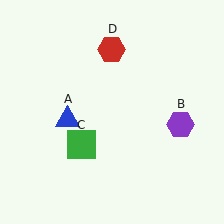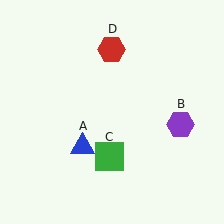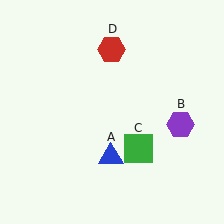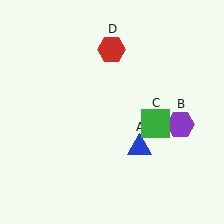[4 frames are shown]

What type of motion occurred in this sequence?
The blue triangle (object A), green square (object C) rotated counterclockwise around the center of the scene.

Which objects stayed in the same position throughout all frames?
Purple hexagon (object B) and red hexagon (object D) remained stationary.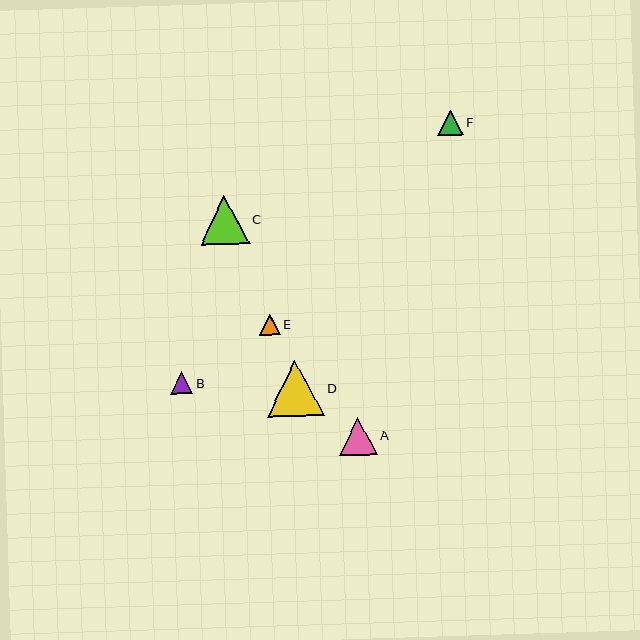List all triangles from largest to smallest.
From largest to smallest: D, C, A, F, B, E.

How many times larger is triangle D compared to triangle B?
Triangle D is approximately 2.5 times the size of triangle B.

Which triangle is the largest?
Triangle D is the largest with a size of approximately 57 pixels.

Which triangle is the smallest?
Triangle E is the smallest with a size of approximately 21 pixels.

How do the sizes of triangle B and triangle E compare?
Triangle B and triangle E are approximately the same size.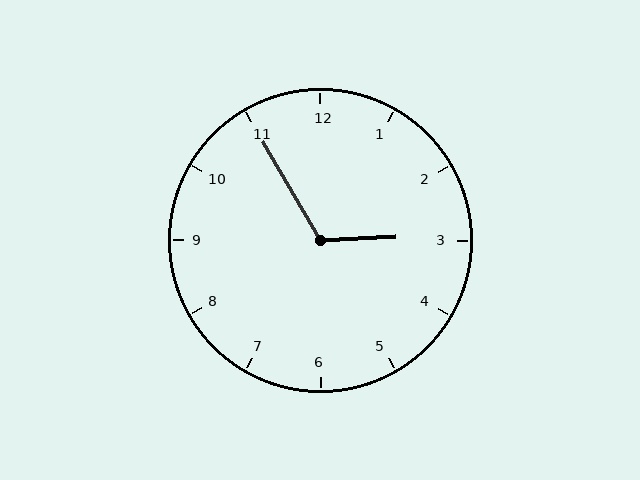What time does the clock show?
2:55.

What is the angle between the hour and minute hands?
Approximately 118 degrees.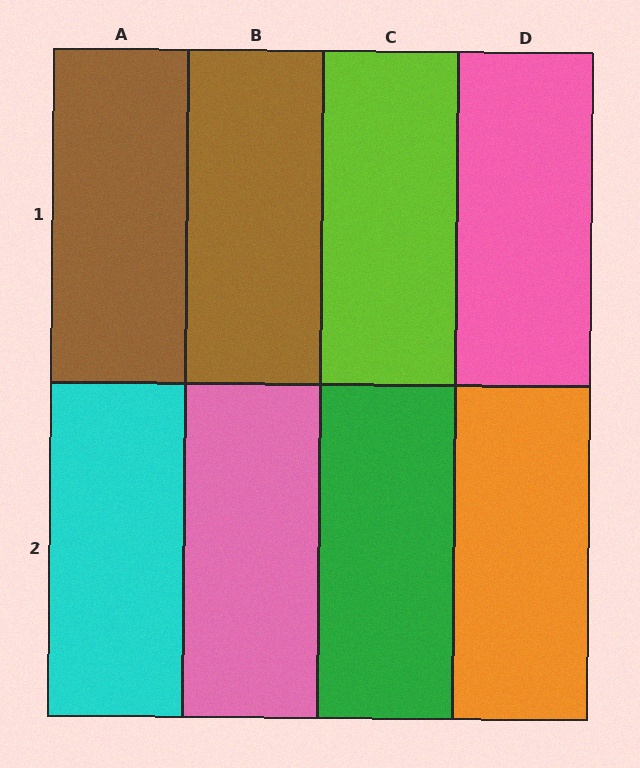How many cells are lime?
1 cell is lime.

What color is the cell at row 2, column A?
Cyan.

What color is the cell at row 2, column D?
Orange.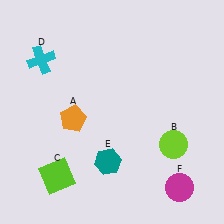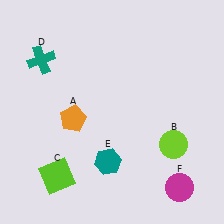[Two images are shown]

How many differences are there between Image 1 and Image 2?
There is 1 difference between the two images.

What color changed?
The cross (D) changed from cyan in Image 1 to teal in Image 2.